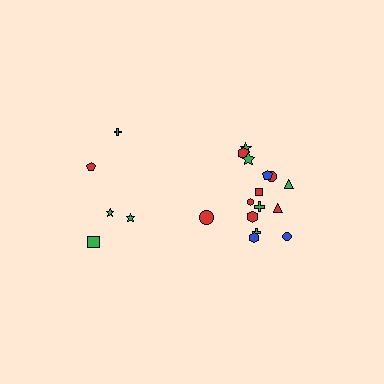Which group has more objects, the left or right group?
The right group.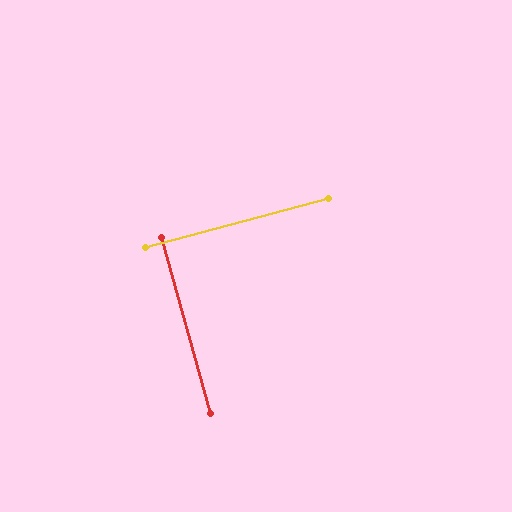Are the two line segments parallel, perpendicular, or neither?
Perpendicular — they meet at approximately 90°.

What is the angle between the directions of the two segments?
Approximately 90 degrees.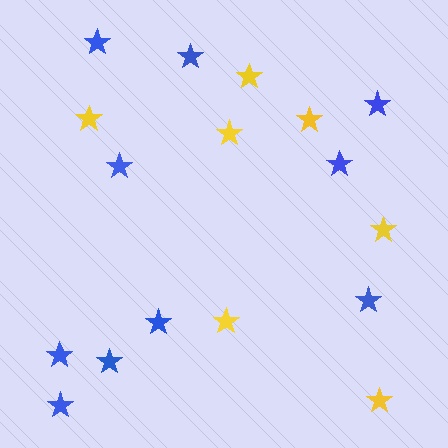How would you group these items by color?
There are 2 groups: one group of blue stars (10) and one group of yellow stars (7).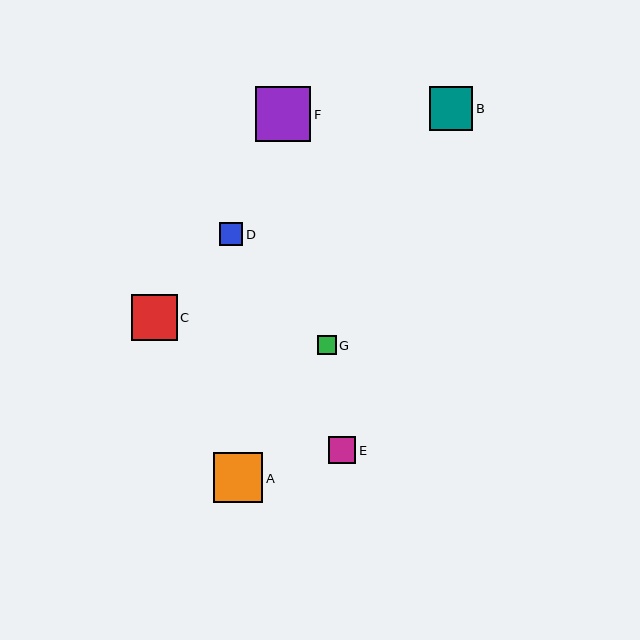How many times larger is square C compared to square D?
Square C is approximately 2.0 times the size of square D.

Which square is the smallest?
Square G is the smallest with a size of approximately 19 pixels.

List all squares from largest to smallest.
From largest to smallest: F, A, C, B, E, D, G.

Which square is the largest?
Square F is the largest with a size of approximately 55 pixels.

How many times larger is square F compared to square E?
Square F is approximately 2.0 times the size of square E.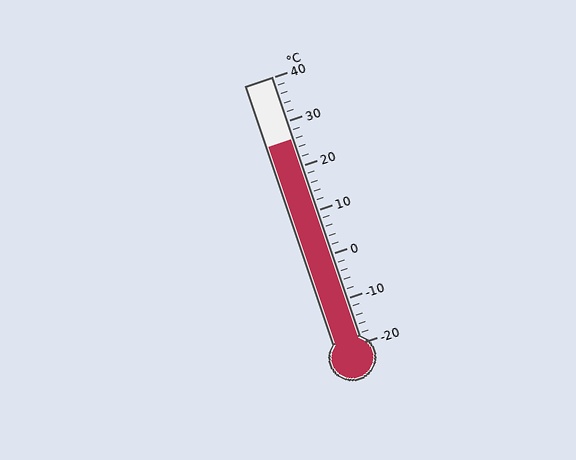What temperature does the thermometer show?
The thermometer shows approximately 26°C.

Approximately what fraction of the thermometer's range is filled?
The thermometer is filled to approximately 75% of its range.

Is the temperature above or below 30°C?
The temperature is below 30°C.